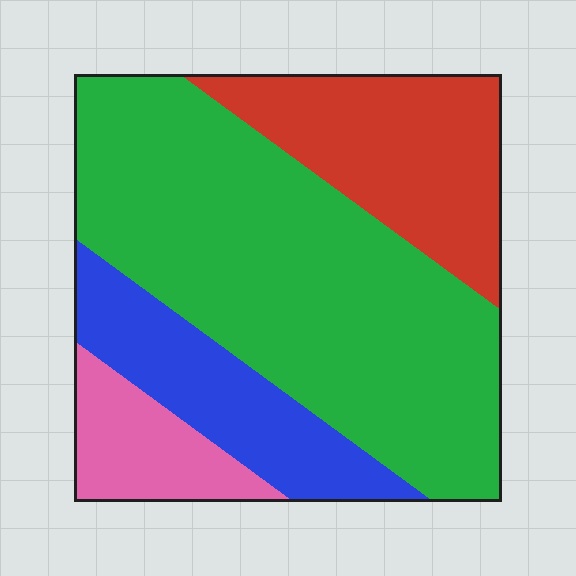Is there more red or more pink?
Red.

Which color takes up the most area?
Green, at roughly 55%.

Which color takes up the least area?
Pink, at roughly 10%.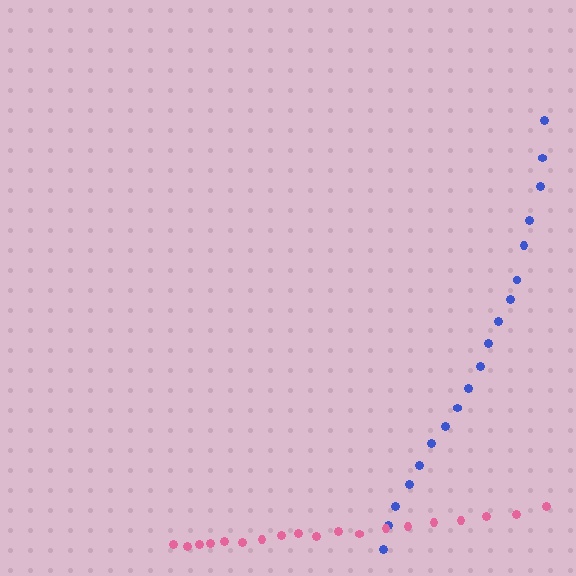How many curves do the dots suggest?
There are 2 distinct paths.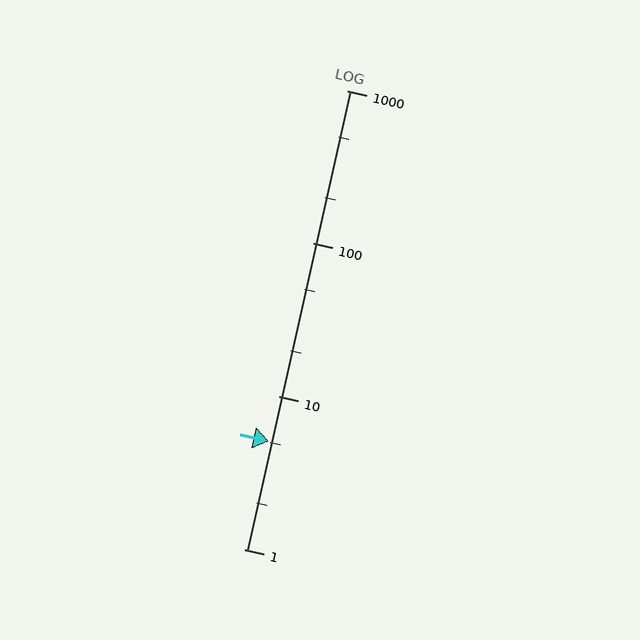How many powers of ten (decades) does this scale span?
The scale spans 3 decades, from 1 to 1000.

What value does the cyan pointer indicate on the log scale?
The pointer indicates approximately 5.1.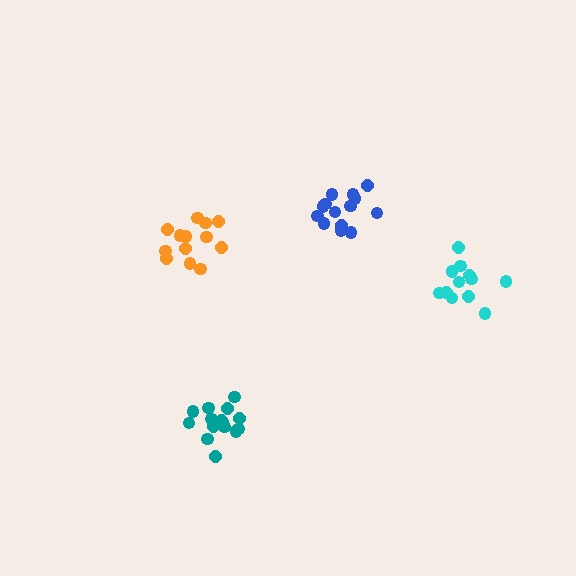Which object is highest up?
The blue cluster is topmost.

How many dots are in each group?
Group 1: 12 dots, Group 2: 13 dots, Group 3: 14 dots, Group 4: 16 dots (55 total).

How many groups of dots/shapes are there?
There are 4 groups.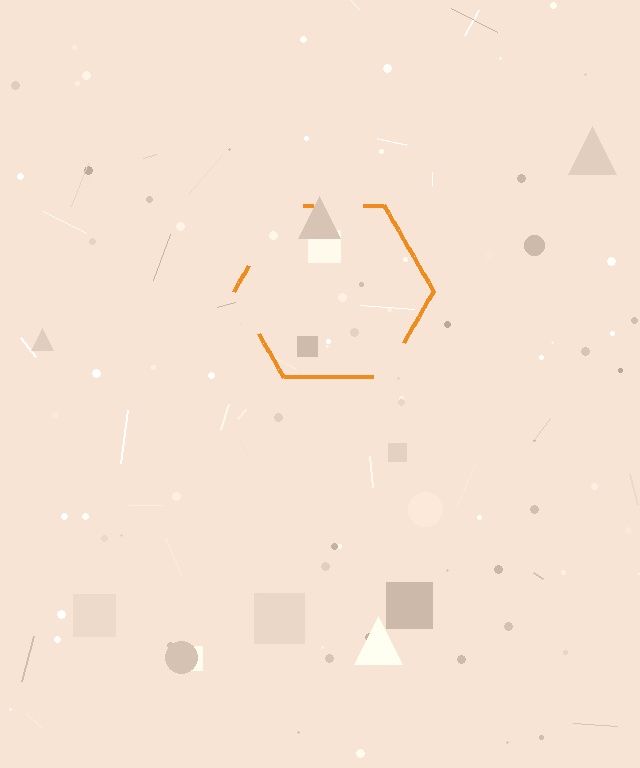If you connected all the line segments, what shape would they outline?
They would outline a hexagon.